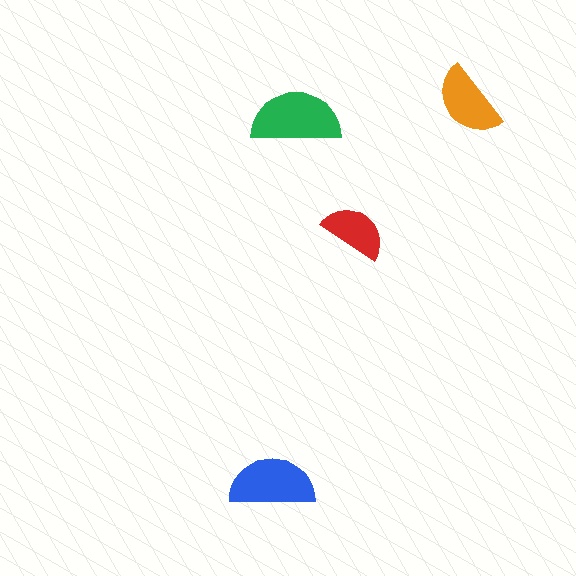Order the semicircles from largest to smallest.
the green one, the blue one, the orange one, the red one.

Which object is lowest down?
The blue semicircle is bottommost.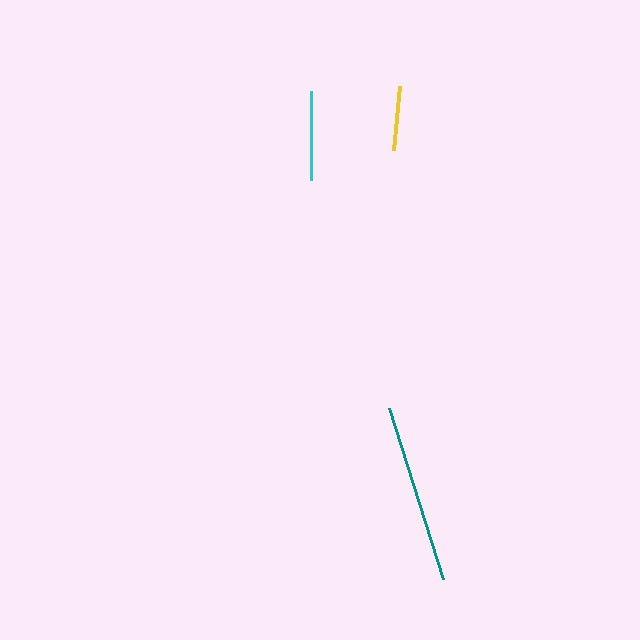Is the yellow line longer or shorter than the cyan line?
The cyan line is longer than the yellow line.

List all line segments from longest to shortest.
From longest to shortest: teal, cyan, yellow.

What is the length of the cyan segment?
The cyan segment is approximately 89 pixels long.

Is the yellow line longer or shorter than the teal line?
The teal line is longer than the yellow line.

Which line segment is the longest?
The teal line is the longest at approximately 179 pixels.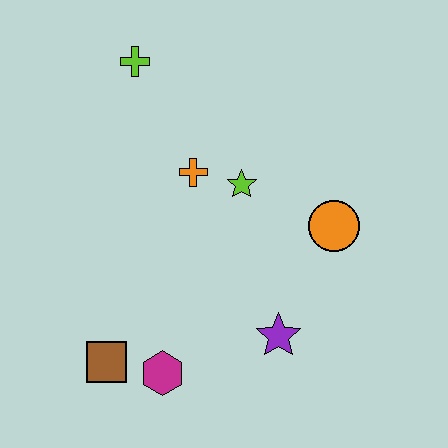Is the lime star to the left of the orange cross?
No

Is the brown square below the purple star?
Yes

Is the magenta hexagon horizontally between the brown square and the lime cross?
No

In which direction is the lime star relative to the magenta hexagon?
The lime star is above the magenta hexagon.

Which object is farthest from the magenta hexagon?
The lime cross is farthest from the magenta hexagon.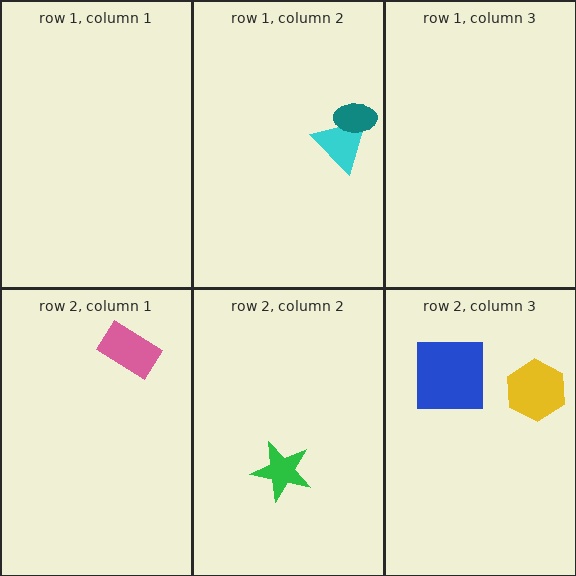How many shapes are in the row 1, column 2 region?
2.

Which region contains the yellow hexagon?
The row 2, column 3 region.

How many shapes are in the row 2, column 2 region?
1.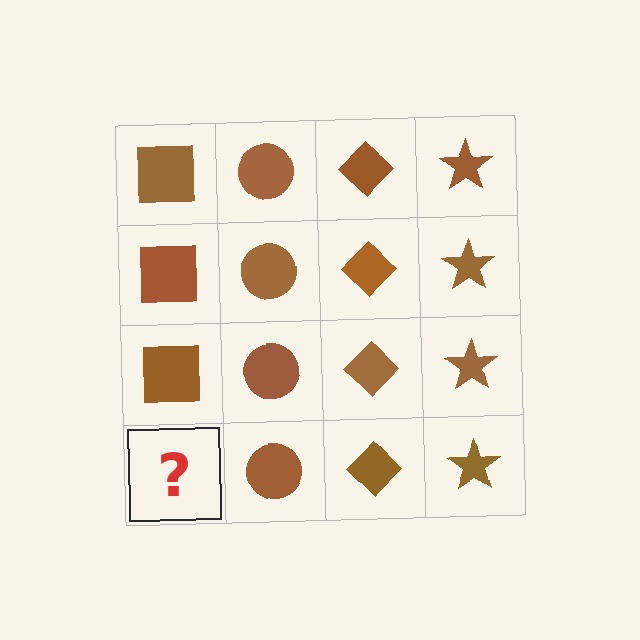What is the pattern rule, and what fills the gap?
The rule is that each column has a consistent shape. The gap should be filled with a brown square.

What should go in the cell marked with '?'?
The missing cell should contain a brown square.